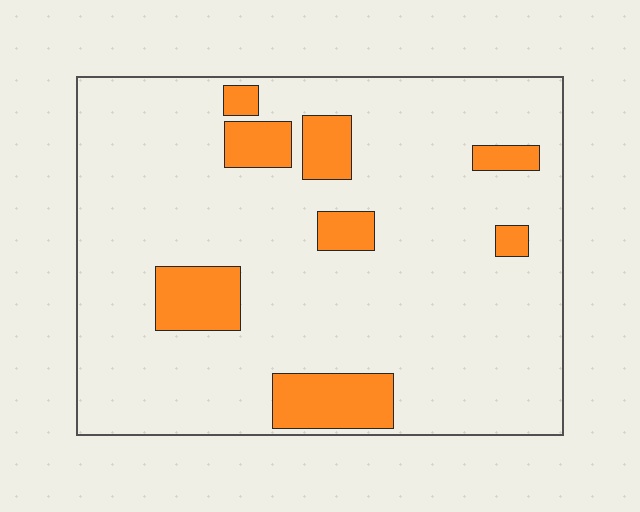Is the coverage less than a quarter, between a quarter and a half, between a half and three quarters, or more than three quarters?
Less than a quarter.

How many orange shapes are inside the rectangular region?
8.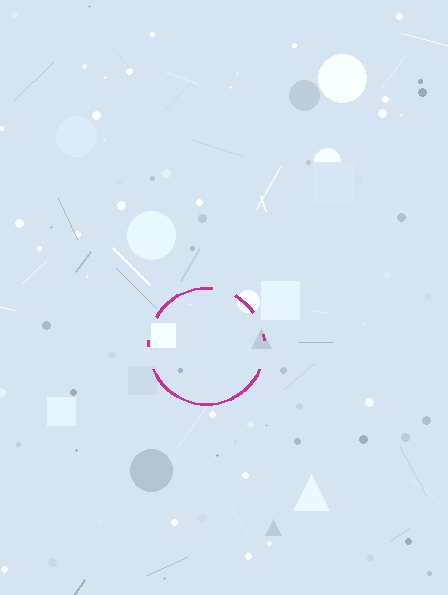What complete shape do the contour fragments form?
The contour fragments form a circle.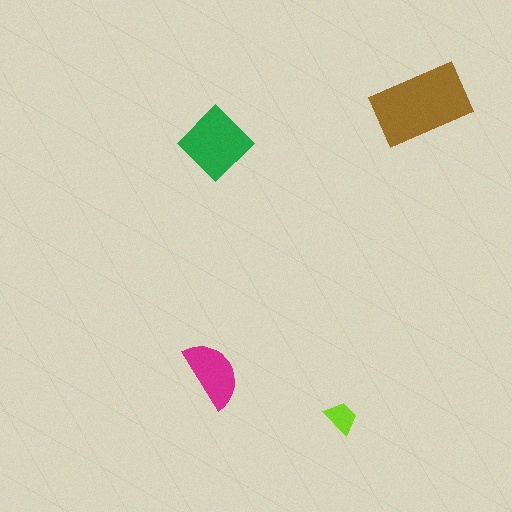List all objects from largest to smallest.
The brown rectangle, the green diamond, the magenta semicircle, the lime trapezoid.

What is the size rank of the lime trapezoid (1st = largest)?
4th.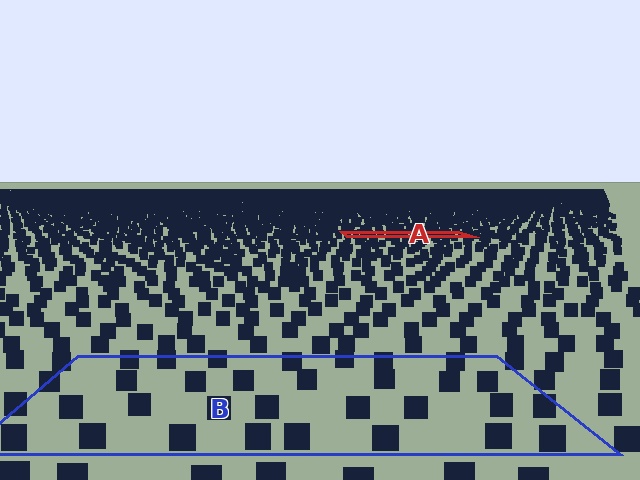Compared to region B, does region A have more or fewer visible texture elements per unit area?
Region A has more texture elements per unit area — they are packed more densely because it is farther away.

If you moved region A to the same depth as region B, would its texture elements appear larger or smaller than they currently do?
They would appear larger. At a closer depth, the same texture elements are projected at a bigger on-screen size.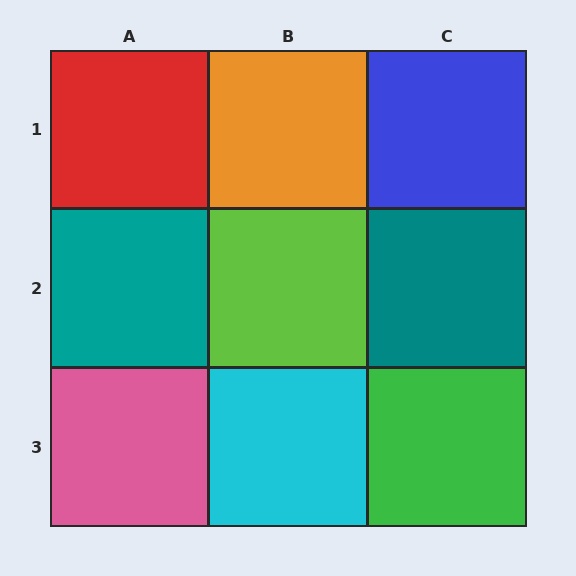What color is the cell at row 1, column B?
Orange.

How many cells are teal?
2 cells are teal.